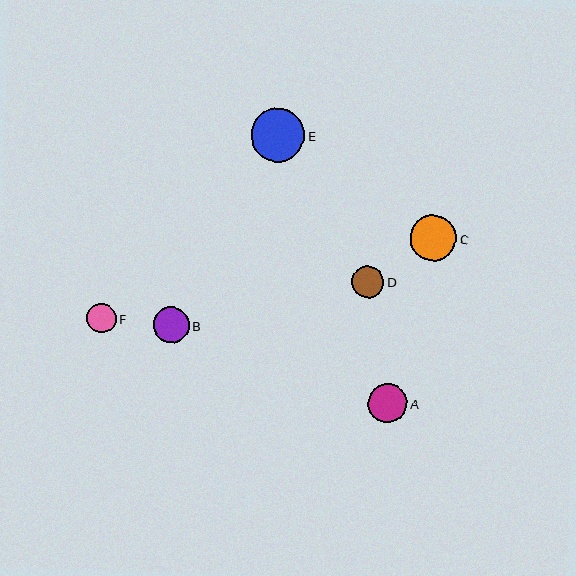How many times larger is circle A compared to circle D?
Circle A is approximately 1.2 times the size of circle D.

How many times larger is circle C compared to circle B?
Circle C is approximately 1.3 times the size of circle B.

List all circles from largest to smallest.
From largest to smallest: E, C, A, B, D, F.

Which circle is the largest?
Circle E is the largest with a size of approximately 54 pixels.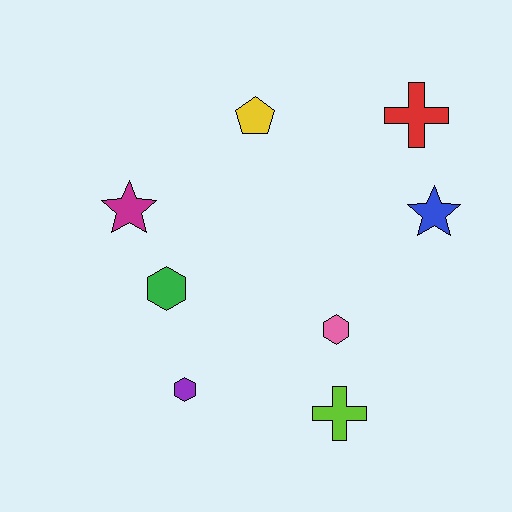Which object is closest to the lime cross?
The pink hexagon is closest to the lime cross.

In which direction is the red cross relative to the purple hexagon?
The red cross is above the purple hexagon.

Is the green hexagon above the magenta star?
No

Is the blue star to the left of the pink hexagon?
No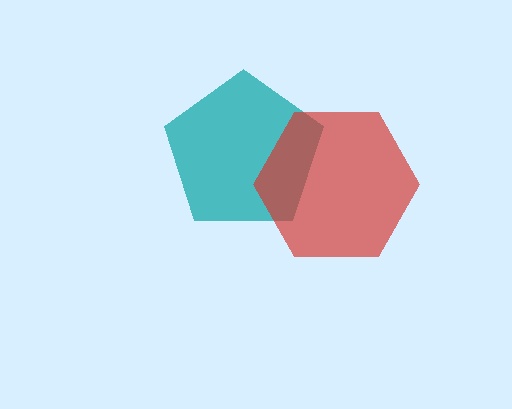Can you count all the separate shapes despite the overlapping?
Yes, there are 2 separate shapes.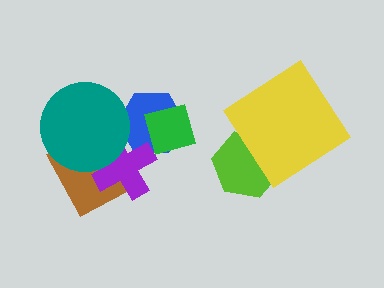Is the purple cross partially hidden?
Yes, it is partially covered by another shape.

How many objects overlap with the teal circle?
3 objects overlap with the teal circle.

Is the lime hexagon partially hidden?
Yes, it is partially covered by another shape.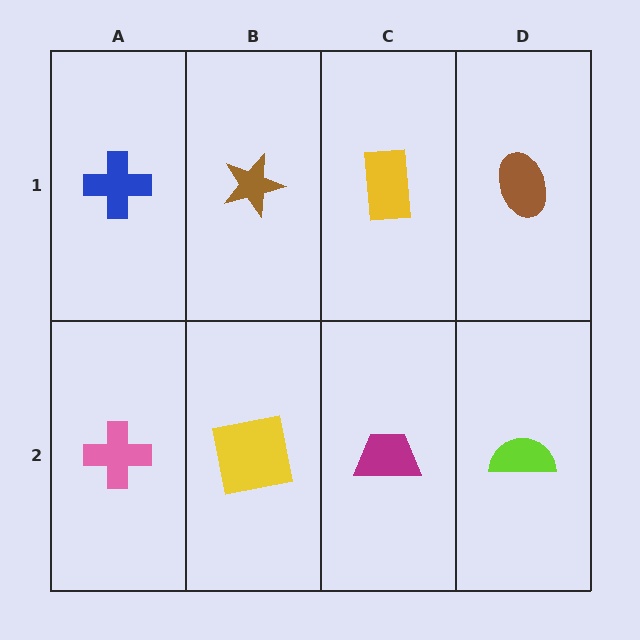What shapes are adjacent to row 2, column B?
A brown star (row 1, column B), a pink cross (row 2, column A), a magenta trapezoid (row 2, column C).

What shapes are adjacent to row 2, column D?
A brown ellipse (row 1, column D), a magenta trapezoid (row 2, column C).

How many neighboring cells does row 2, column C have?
3.